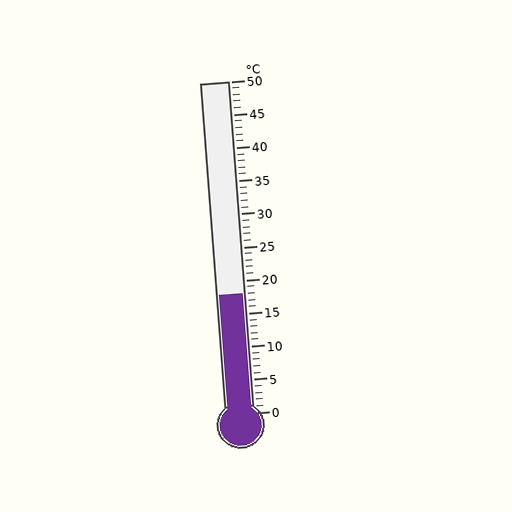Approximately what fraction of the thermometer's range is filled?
The thermometer is filled to approximately 35% of its range.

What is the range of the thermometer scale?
The thermometer scale ranges from 0°C to 50°C.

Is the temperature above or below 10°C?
The temperature is above 10°C.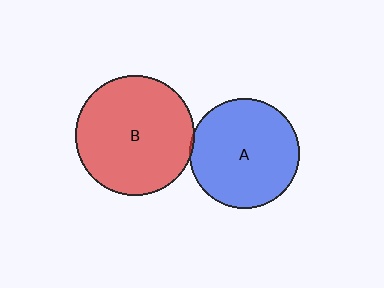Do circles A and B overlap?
Yes.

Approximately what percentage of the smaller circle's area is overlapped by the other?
Approximately 5%.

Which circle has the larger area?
Circle B (red).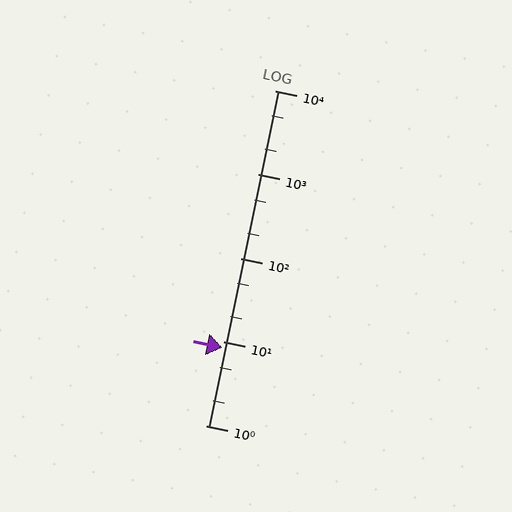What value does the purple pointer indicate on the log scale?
The pointer indicates approximately 8.6.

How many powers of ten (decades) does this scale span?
The scale spans 4 decades, from 1 to 10000.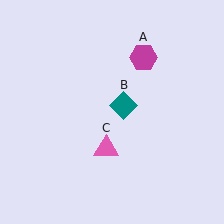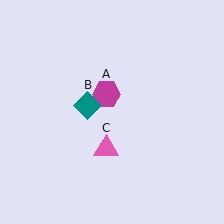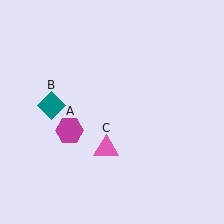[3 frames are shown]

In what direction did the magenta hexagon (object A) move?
The magenta hexagon (object A) moved down and to the left.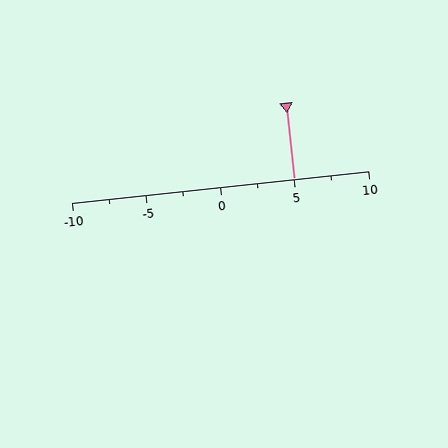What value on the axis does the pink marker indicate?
The marker indicates approximately 5.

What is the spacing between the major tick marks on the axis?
The major ticks are spaced 5 apart.